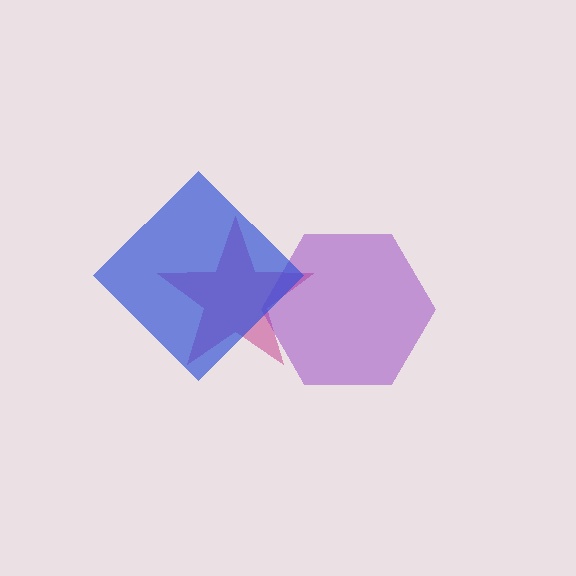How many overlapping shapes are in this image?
There are 3 overlapping shapes in the image.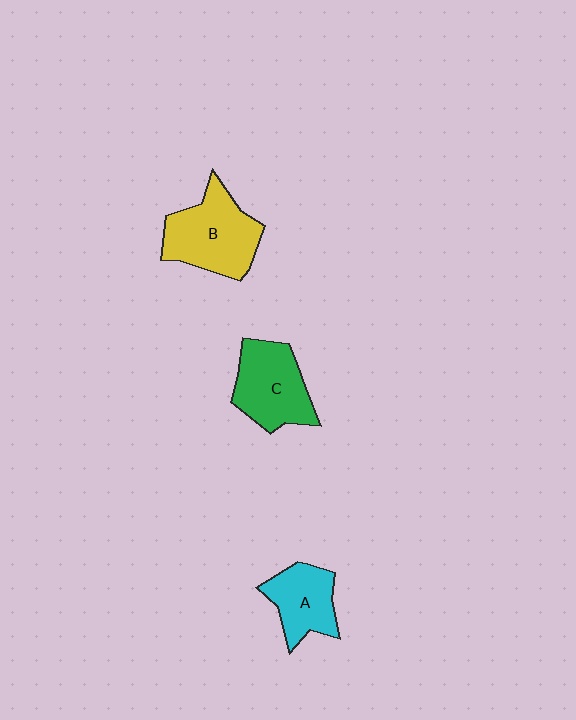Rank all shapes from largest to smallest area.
From largest to smallest: B (yellow), C (green), A (cyan).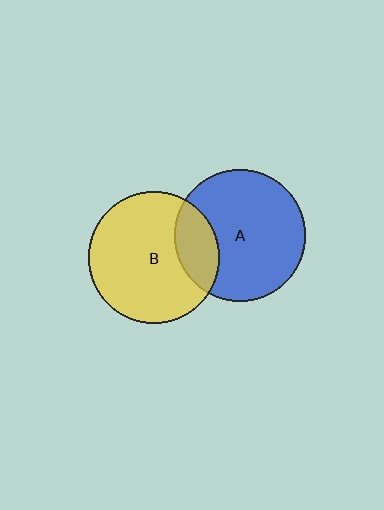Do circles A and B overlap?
Yes.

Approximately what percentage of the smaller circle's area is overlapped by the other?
Approximately 20%.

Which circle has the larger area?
Circle A (blue).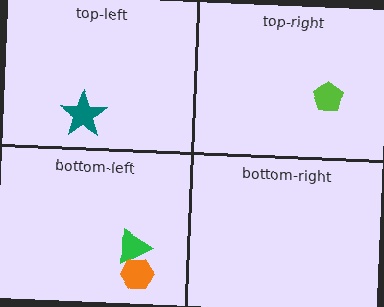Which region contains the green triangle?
The bottom-left region.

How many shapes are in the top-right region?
1.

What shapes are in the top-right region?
The lime pentagon.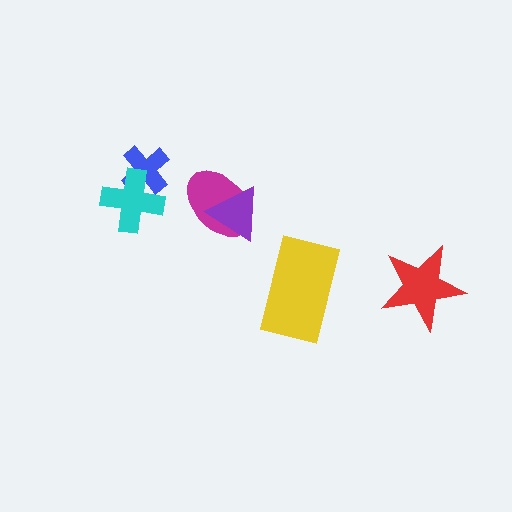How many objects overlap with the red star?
0 objects overlap with the red star.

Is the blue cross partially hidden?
Yes, it is partially covered by another shape.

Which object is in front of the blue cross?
The cyan cross is in front of the blue cross.